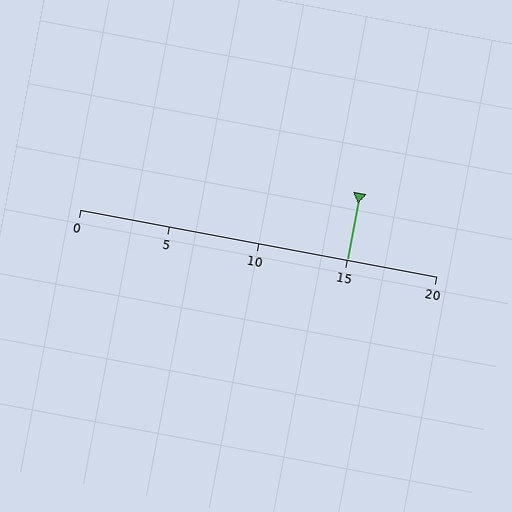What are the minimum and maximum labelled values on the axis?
The axis runs from 0 to 20.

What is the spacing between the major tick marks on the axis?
The major ticks are spaced 5 apart.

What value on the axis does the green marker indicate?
The marker indicates approximately 15.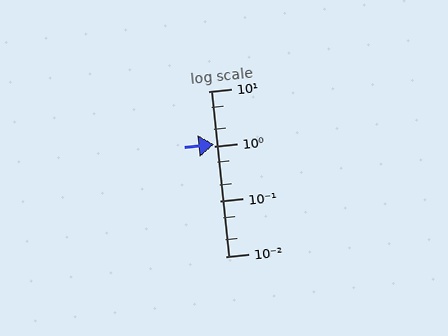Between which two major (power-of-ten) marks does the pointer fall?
The pointer is between 1 and 10.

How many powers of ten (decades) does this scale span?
The scale spans 3 decades, from 0.01 to 10.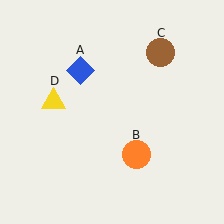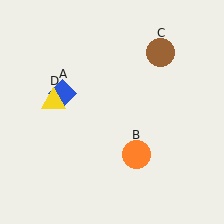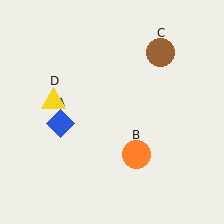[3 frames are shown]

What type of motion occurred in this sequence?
The blue diamond (object A) rotated counterclockwise around the center of the scene.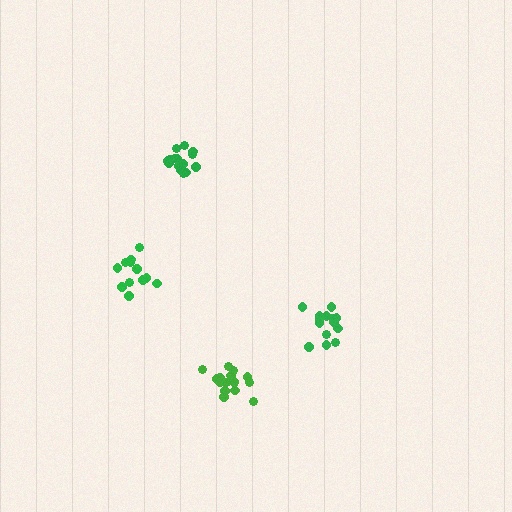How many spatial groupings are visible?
There are 4 spatial groupings.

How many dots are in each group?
Group 1: 15 dots, Group 2: 16 dots, Group 3: 14 dots, Group 4: 12 dots (57 total).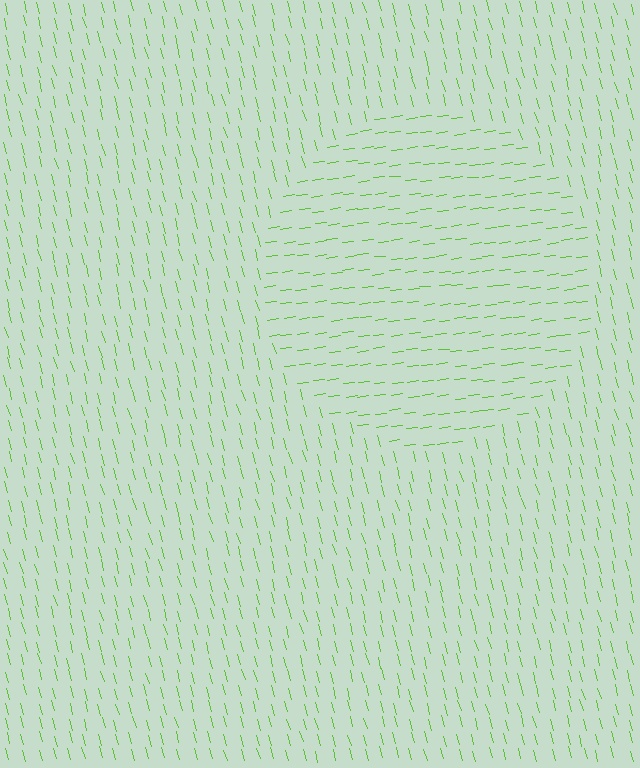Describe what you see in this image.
The image is filled with small lime line segments. A circle region in the image has lines oriented differently from the surrounding lines, creating a visible texture boundary.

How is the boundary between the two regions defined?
The boundary is defined purely by a change in line orientation (approximately 82 degrees difference). All lines are the same color and thickness.